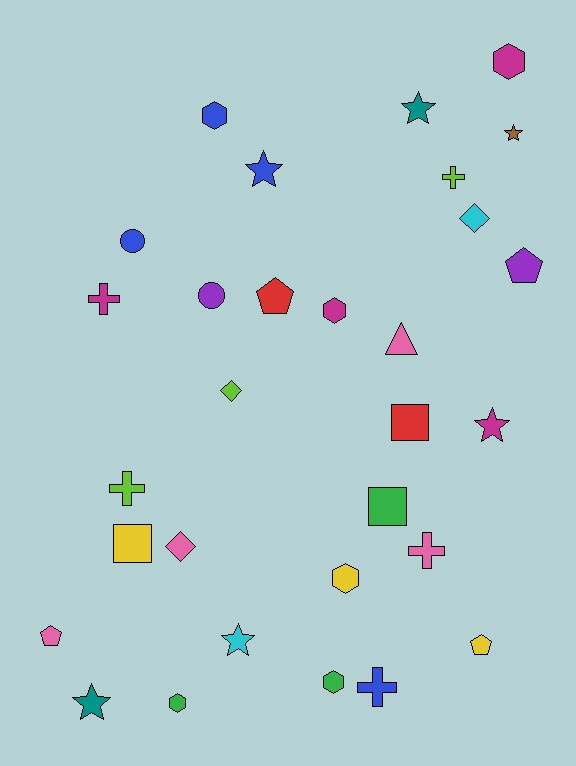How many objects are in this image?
There are 30 objects.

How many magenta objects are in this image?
There are 4 magenta objects.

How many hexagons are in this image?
There are 6 hexagons.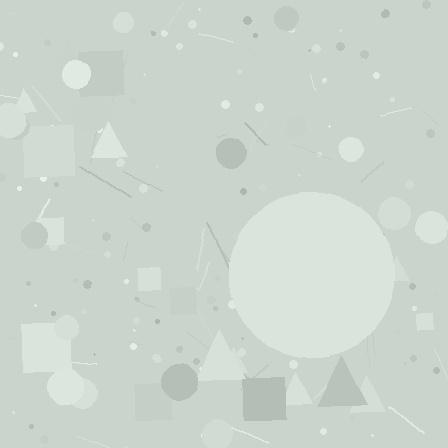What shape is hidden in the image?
A circle is hidden in the image.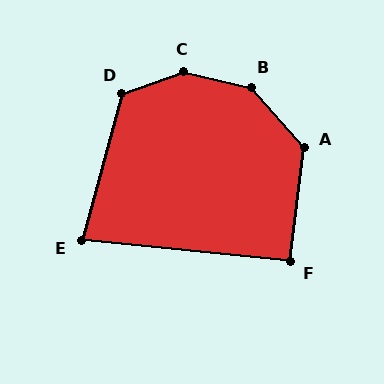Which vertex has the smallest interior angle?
E, at approximately 80 degrees.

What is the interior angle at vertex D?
Approximately 125 degrees (obtuse).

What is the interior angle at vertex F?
Approximately 91 degrees (approximately right).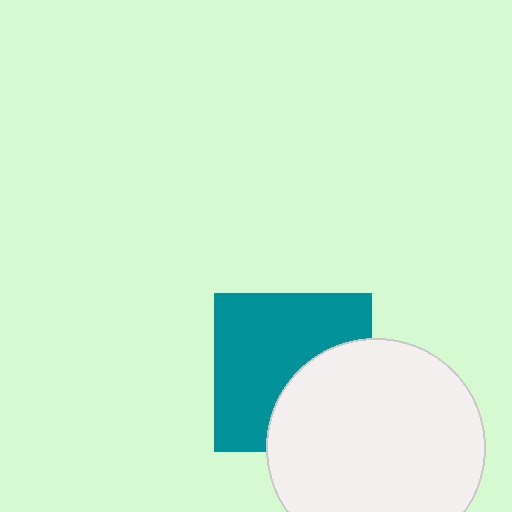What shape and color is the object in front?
The object in front is a white circle.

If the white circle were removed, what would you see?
You would see the complete teal square.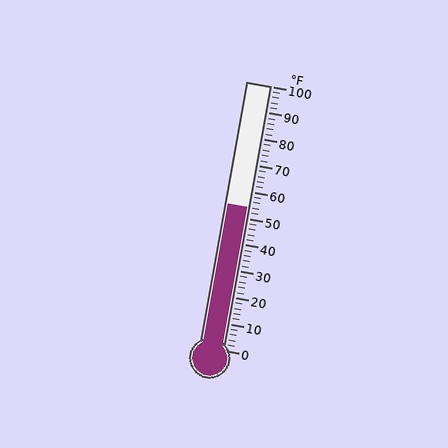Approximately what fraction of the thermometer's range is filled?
The thermometer is filled to approximately 55% of its range.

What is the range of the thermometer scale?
The thermometer scale ranges from 0°F to 100°F.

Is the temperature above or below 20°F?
The temperature is above 20°F.